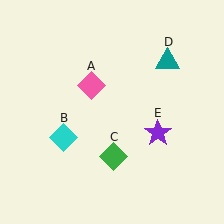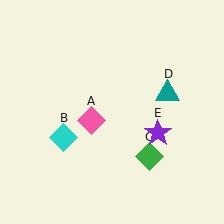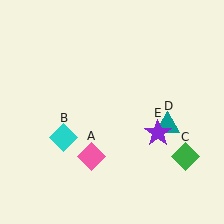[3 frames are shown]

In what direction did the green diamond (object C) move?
The green diamond (object C) moved right.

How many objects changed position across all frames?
3 objects changed position: pink diamond (object A), green diamond (object C), teal triangle (object D).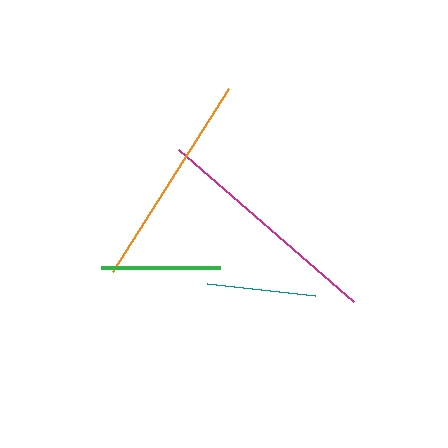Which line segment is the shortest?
The teal line is the shortest at approximately 108 pixels.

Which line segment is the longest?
The magenta line is the longest at approximately 232 pixels.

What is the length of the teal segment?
The teal segment is approximately 108 pixels long.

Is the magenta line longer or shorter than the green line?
The magenta line is longer than the green line.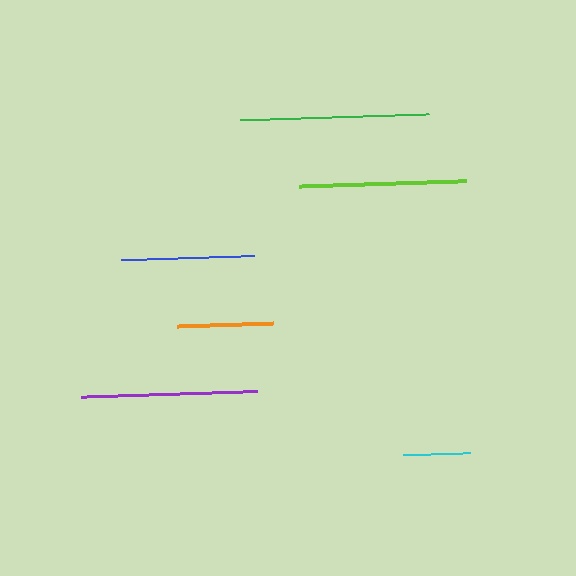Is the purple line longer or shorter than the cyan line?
The purple line is longer than the cyan line.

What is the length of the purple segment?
The purple segment is approximately 175 pixels long.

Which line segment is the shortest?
The cyan line is the shortest at approximately 67 pixels.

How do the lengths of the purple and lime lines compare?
The purple and lime lines are approximately the same length.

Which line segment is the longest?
The green line is the longest at approximately 189 pixels.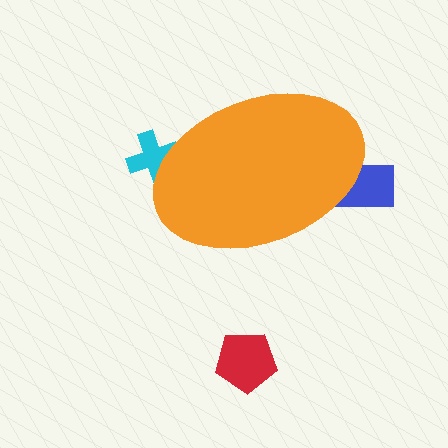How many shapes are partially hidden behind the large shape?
2 shapes are partially hidden.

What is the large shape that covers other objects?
An orange ellipse.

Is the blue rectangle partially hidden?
Yes, the blue rectangle is partially hidden behind the orange ellipse.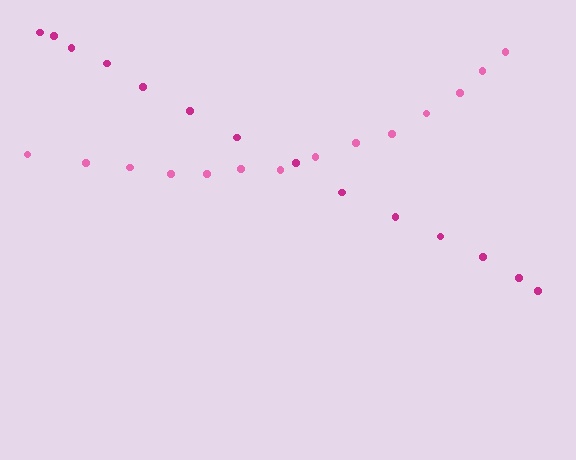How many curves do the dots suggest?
There are 2 distinct paths.